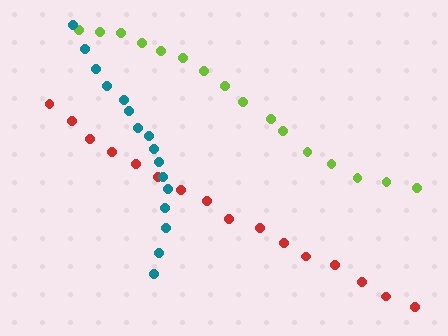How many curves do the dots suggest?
There are 3 distinct paths.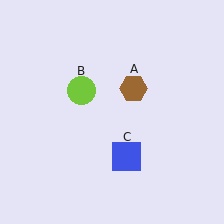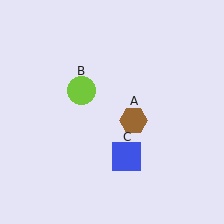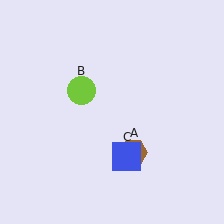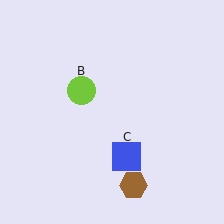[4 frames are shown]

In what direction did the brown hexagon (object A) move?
The brown hexagon (object A) moved down.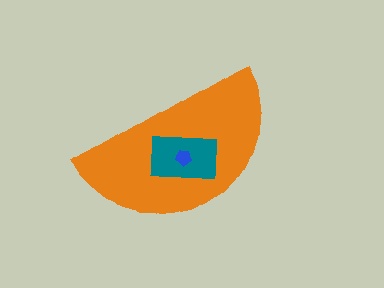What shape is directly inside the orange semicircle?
The teal rectangle.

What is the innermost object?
The blue pentagon.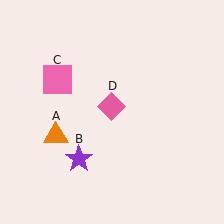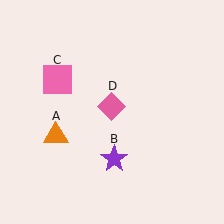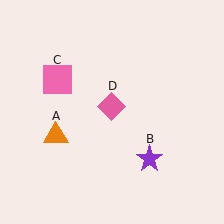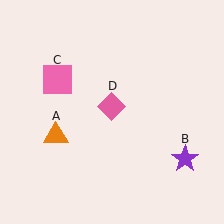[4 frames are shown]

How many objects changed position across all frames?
1 object changed position: purple star (object B).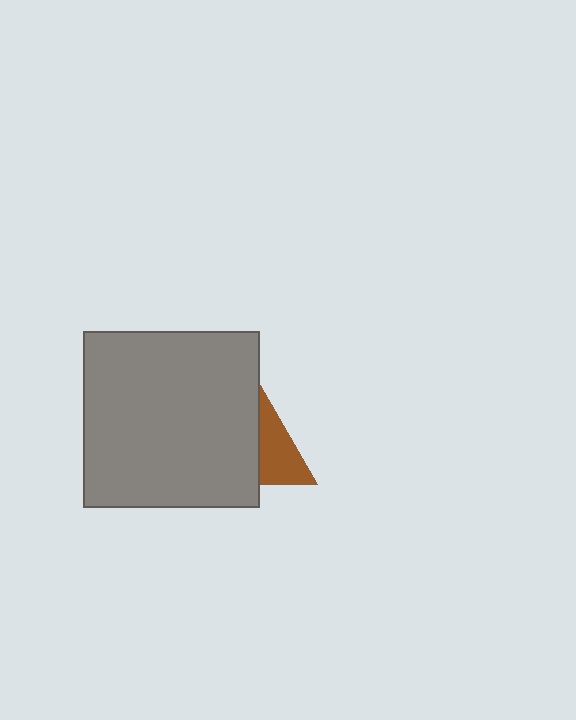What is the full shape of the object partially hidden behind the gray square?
The partially hidden object is a brown triangle.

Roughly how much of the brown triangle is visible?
About half of it is visible (roughly 52%).